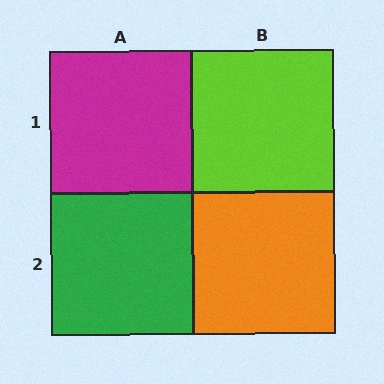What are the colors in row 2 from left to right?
Green, orange.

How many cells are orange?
1 cell is orange.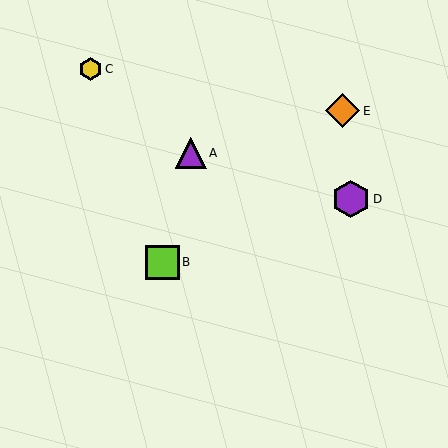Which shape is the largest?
The purple hexagon (labeled D) is the largest.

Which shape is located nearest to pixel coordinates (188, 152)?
The purple triangle (labeled A) at (191, 153) is nearest to that location.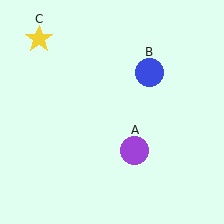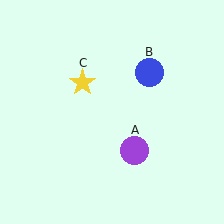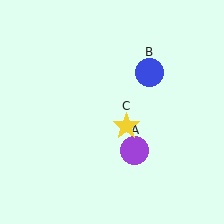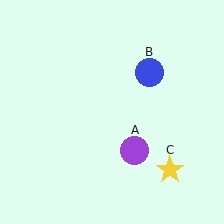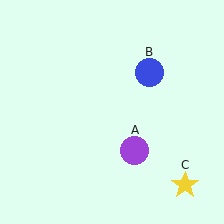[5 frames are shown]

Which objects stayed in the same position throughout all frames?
Purple circle (object A) and blue circle (object B) remained stationary.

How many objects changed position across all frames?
1 object changed position: yellow star (object C).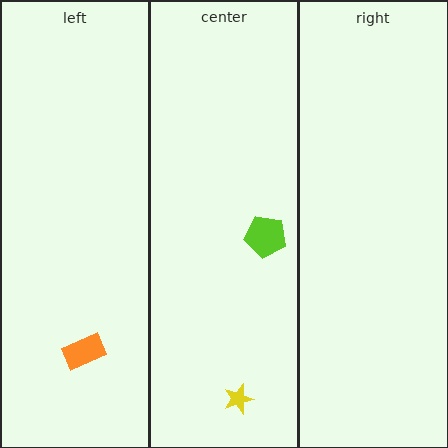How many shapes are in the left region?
1.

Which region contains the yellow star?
The center region.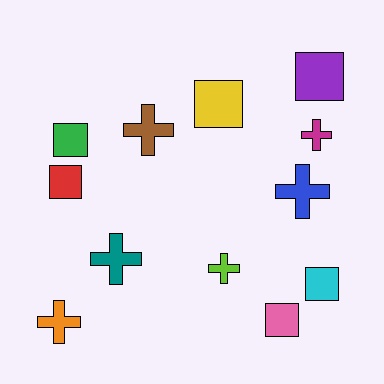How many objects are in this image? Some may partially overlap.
There are 12 objects.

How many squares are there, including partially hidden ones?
There are 6 squares.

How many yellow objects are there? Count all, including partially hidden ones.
There is 1 yellow object.